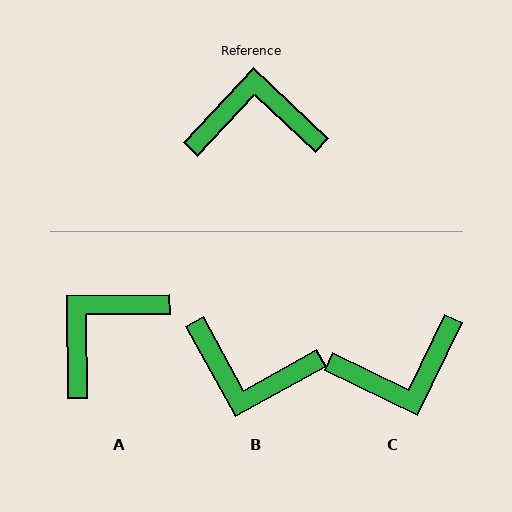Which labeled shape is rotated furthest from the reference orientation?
C, about 163 degrees away.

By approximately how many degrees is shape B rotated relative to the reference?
Approximately 162 degrees counter-clockwise.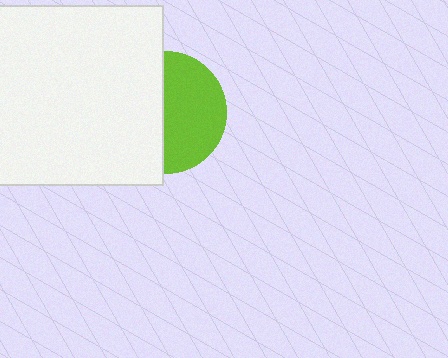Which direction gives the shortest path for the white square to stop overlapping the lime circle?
Moving left gives the shortest separation.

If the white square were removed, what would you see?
You would see the complete lime circle.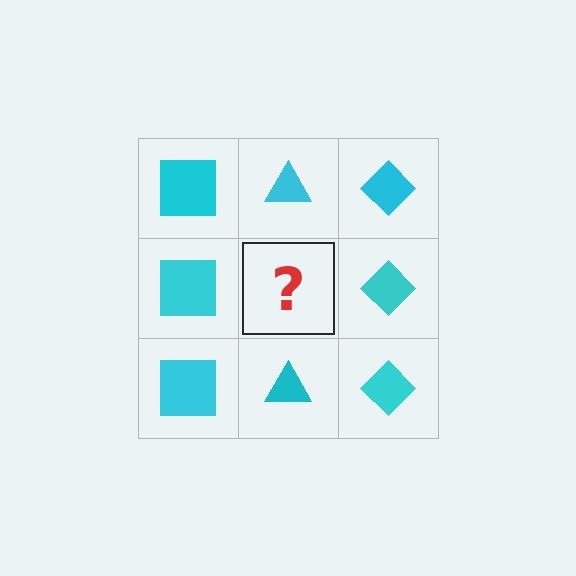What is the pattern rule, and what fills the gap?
The rule is that each column has a consistent shape. The gap should be filled with a cyan triangle.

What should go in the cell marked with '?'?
The missing cell should contain a cyan triangle.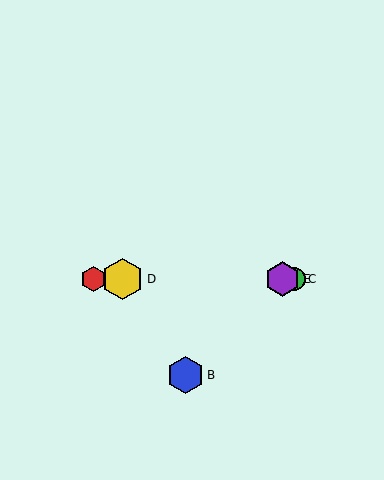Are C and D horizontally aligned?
Yes, both are at y≈279.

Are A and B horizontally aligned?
No, A is at y≈279 and B is at y≈375.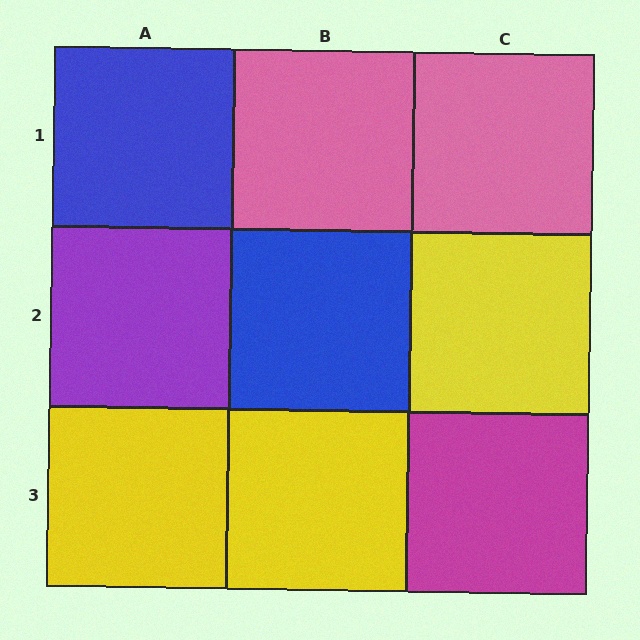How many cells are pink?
2 cells are pink.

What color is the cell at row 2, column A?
Purple.